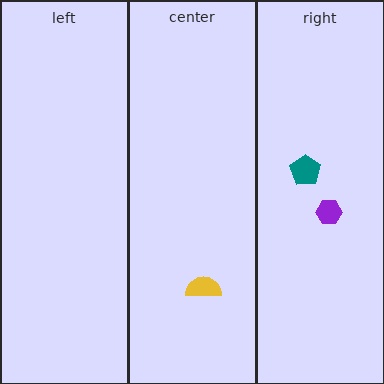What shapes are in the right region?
The teal pentagon, the purple hexagon.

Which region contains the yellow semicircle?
The center region.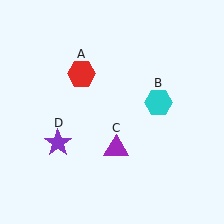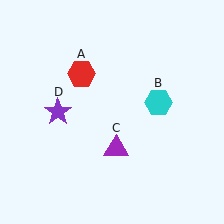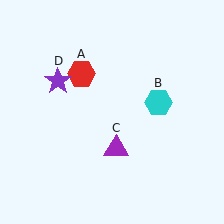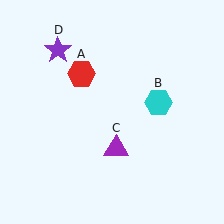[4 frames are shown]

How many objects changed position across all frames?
1 object changed position: purple star (object D).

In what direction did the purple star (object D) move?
The purple star (object D) moved up.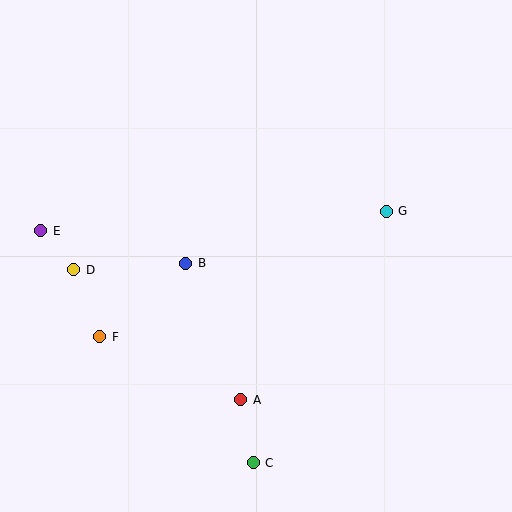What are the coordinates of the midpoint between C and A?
The midpoint between C and A is at (247, 431).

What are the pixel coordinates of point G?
Point G is at (386, 211).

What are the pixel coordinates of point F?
Point F is at (100, 337).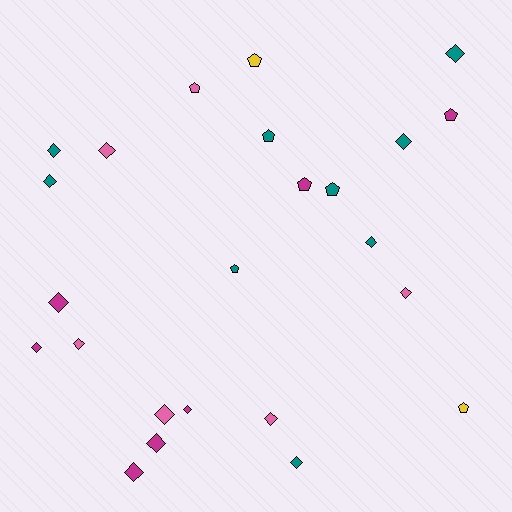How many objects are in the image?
There are 24 objects.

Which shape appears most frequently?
Diamond, with 16 objects.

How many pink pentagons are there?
There is 1 pink pentagon.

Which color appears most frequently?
Teal, with 9 objects.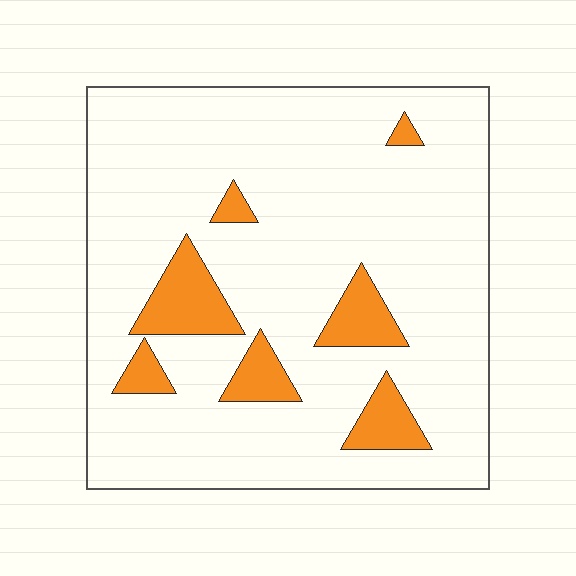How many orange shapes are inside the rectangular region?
7.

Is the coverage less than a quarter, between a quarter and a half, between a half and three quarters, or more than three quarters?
Less than a quarter.